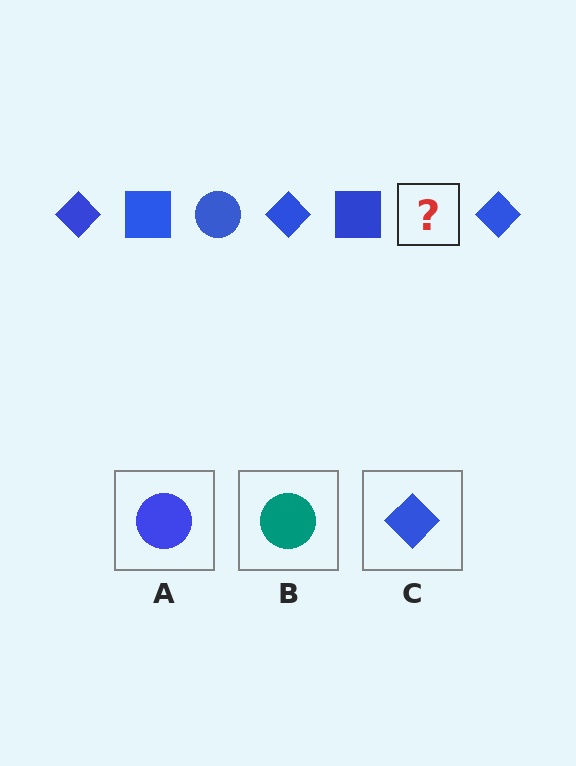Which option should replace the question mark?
Option A.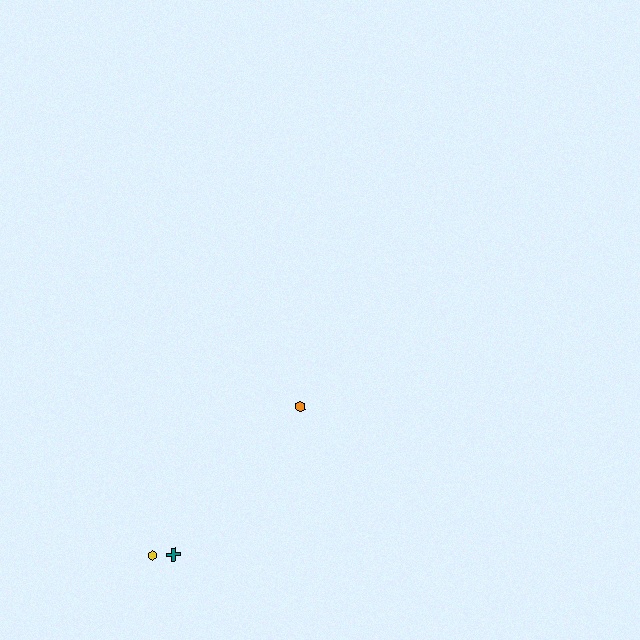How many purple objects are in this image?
There are no purple objects.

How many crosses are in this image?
There is 1 cross.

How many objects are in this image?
There are 3 objects.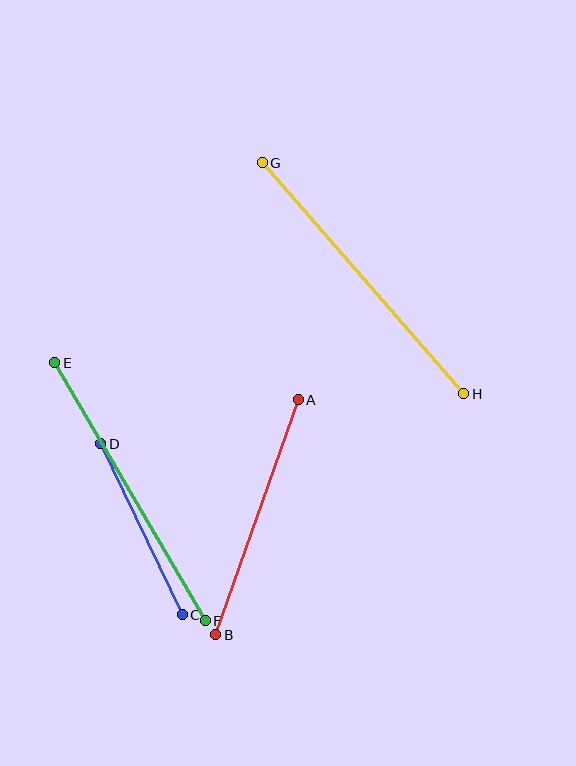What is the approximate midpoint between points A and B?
The midpoint is at approximately (257, 517) pixels.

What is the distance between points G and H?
The distance is approximately 306 pixels.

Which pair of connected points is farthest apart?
Points G and H are farthest apart.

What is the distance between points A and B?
The distance is approximately 249 pixels.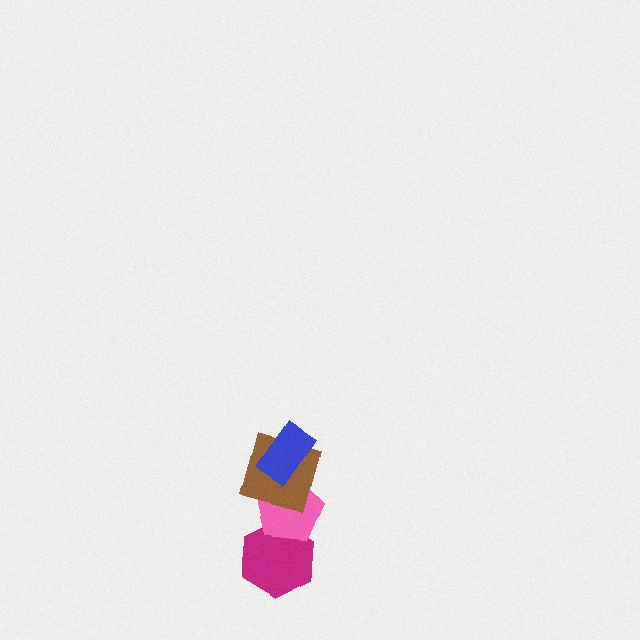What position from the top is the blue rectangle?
The blue rectangle is 1st from the top.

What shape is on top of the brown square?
The blue rectangle is on top of the brown square.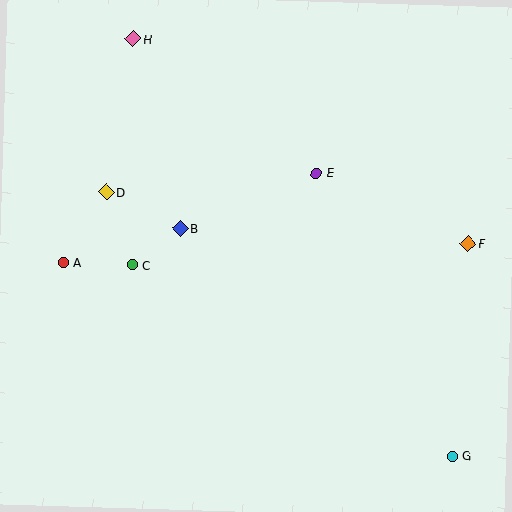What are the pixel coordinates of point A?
Point A is at (63, 263).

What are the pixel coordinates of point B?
Point B is at (180, 229).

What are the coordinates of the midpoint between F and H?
The midpoint between F and H is at (301, 141).